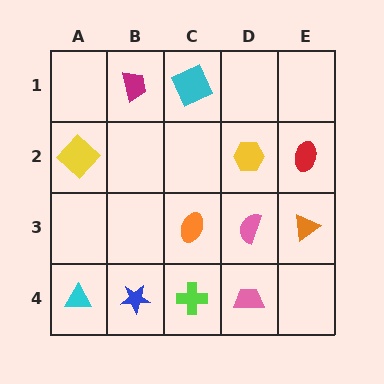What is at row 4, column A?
A cyan triangle.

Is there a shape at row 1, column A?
No, that cell is empty.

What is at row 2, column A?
A yellow diamond.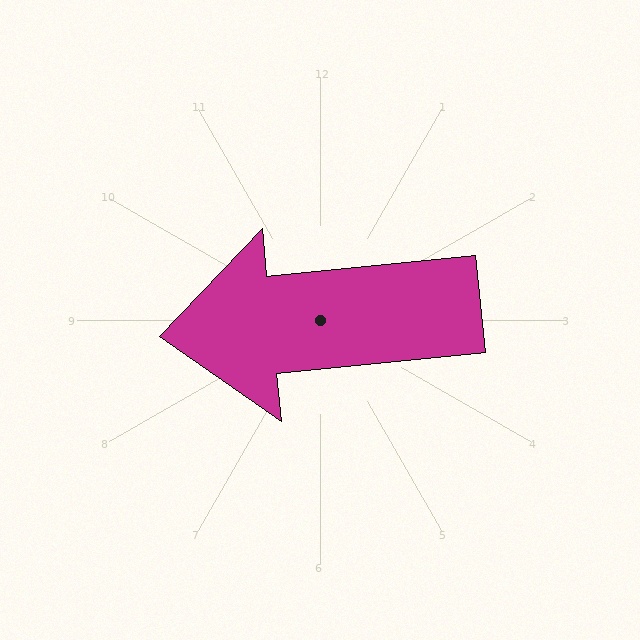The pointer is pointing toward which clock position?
Roughly 9 o'clock.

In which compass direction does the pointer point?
West.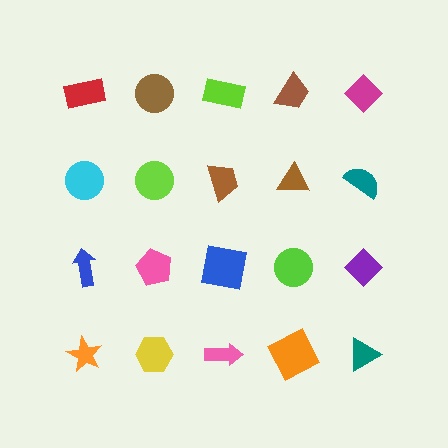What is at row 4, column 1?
An orange star.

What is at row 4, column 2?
A yellow hexagon.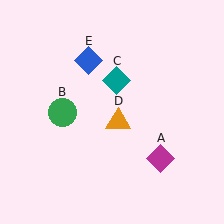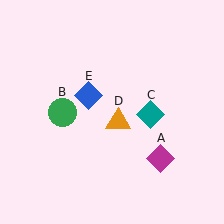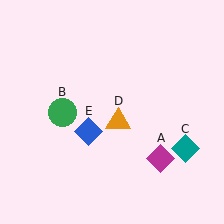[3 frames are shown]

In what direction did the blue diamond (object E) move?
The blue diamond (object E) moved down.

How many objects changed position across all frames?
2 objects changed position: teal diamond (object C), blue diamond (object E).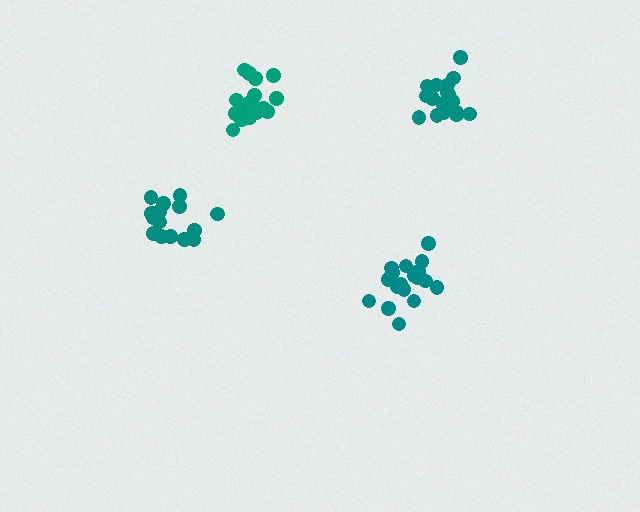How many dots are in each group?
Group 1: 18 dots, Group 2: 20 dots, Group 3: 18 dots, Group 4: 15 dots (71 total).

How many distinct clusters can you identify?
There are 4 distinct clusters.